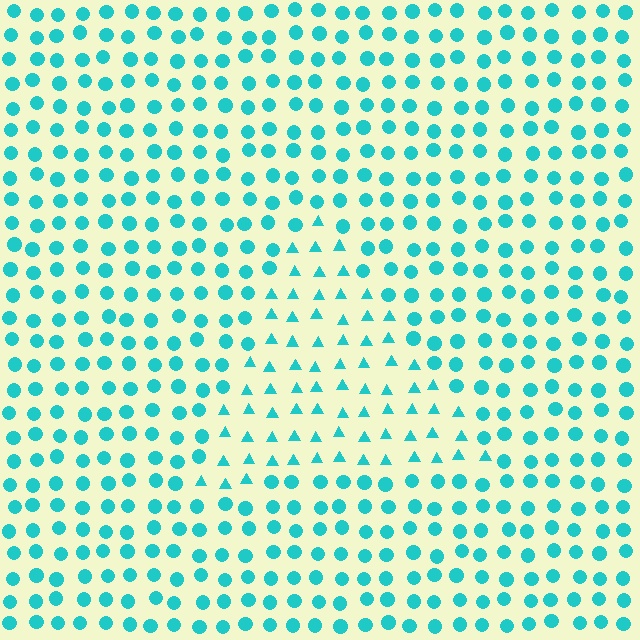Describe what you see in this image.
The image is filled with small cyan elements arranged in a uniform grid. A triangle-shaped region contains triangles, while the surrounding area contains circles. The boundary is defined purely by the change in element shape.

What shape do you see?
I see a triangle.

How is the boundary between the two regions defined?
The boundary is defined by a change in element shape: triangles inside vs. circles outside. All elements share the same color and spacing.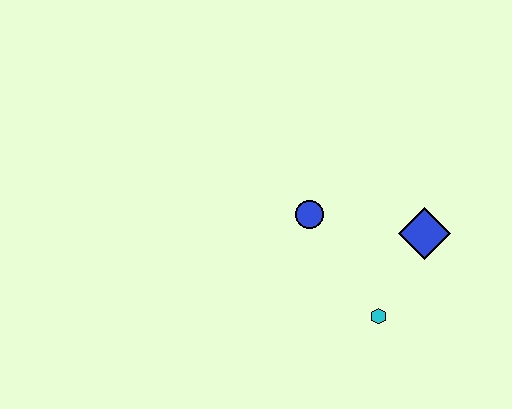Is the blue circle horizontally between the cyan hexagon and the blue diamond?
No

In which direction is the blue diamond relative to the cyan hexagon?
The blue diamond is above the cyan hexagon.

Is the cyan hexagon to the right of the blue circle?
Yes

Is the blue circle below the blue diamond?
No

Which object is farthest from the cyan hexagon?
The blue circle is farthest from the cyan hexagon.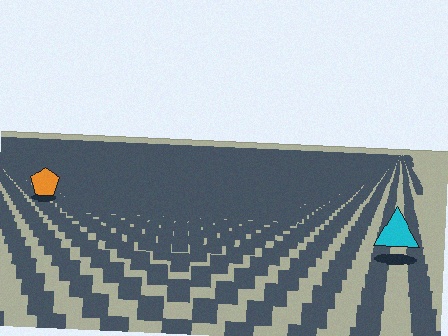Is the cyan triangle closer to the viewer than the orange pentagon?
Yes. The cyan triangle is closer — you can tell from the texture gradient: the ground texture is coarser near it.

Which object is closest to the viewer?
The cyan triangle is closest. The texture marks near it are larger and more spread out.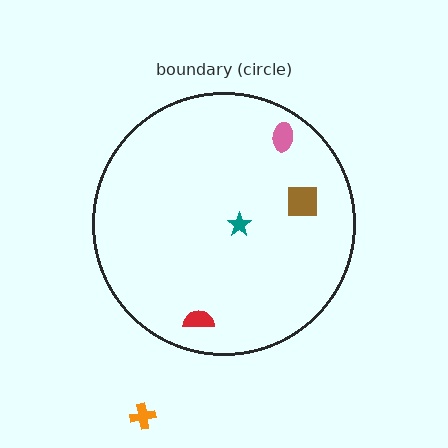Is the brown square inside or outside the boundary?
Inside.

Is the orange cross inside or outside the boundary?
Outside.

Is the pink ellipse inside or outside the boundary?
Inside.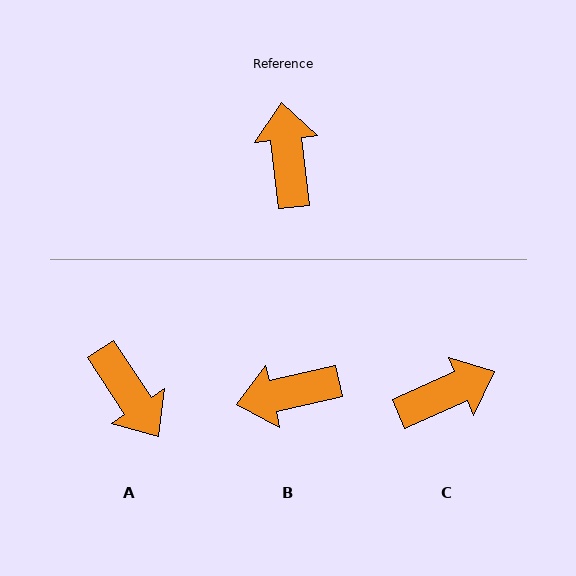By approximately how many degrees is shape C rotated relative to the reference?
Approximately 73 degrees clockwise.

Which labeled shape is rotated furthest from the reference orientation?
A, about 153 degrees away.